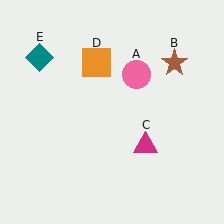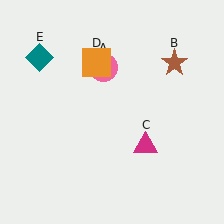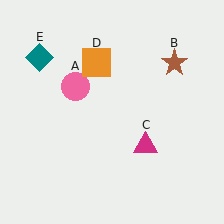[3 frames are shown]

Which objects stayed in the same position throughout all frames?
Brown star (object B) and magenta triangle (object C) and orange square (object D) and teal diamond (object E) remained stationary.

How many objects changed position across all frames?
1 object changed position: pink circle (object A).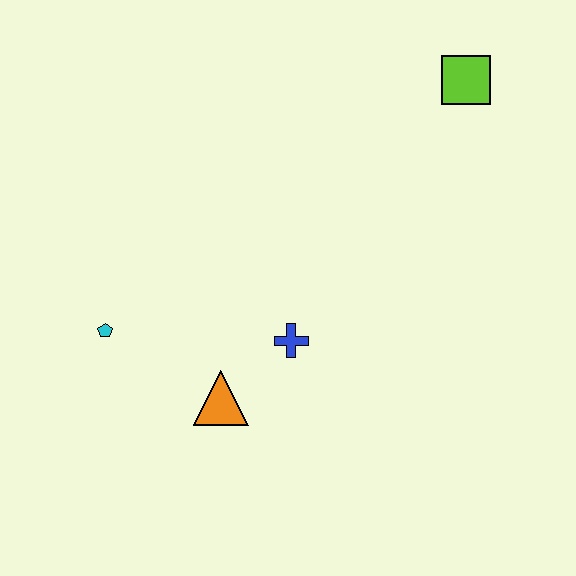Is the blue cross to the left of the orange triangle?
No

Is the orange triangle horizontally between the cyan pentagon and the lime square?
Yes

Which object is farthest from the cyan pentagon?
The lime square is farthest from the cyan pentagon.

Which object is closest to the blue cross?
The orange triangle is closest to the blue cross.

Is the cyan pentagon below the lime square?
Yes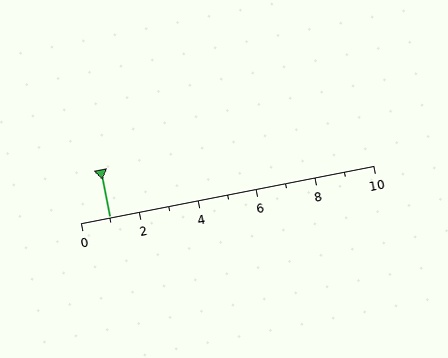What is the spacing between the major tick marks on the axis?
The major ticks are spaced 2 apart.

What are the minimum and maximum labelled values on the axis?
The axis runs from 0 to 10.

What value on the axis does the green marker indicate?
The marker indicates approximately 1.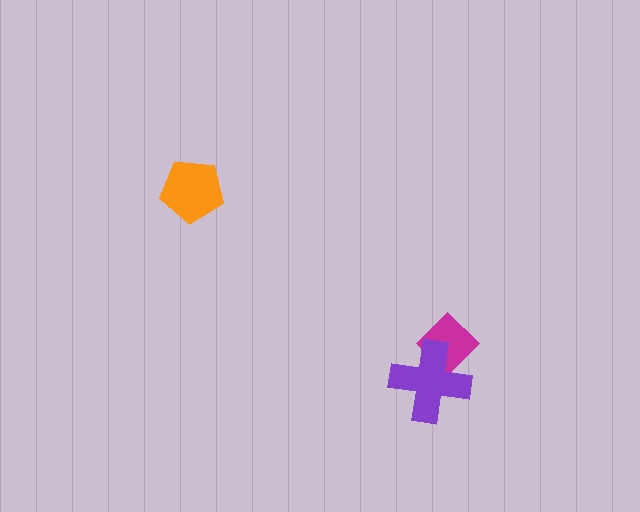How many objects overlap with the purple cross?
1 object overlaps with the purple cross.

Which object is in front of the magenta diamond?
The purple cross is in front of the magenta diamond.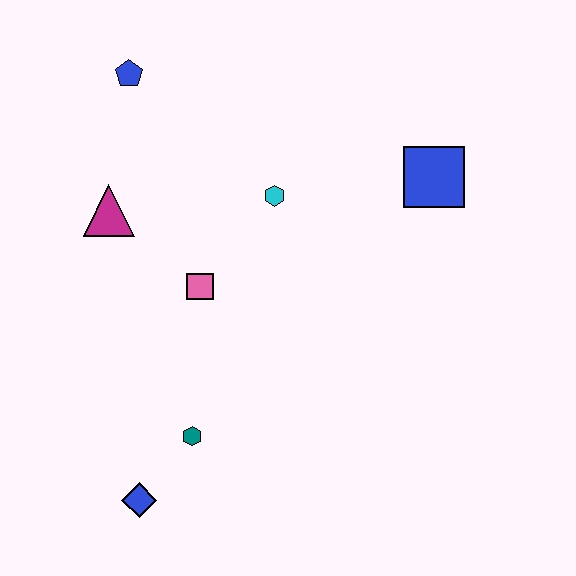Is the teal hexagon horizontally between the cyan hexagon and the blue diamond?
Yes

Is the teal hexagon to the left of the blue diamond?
No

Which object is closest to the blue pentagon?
The magenta triangle is closest to the blue pentagon.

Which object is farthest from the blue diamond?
The blue square is farthest from the blue diamond.